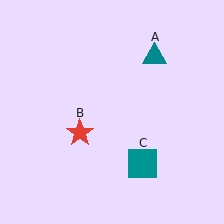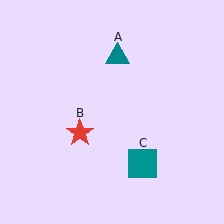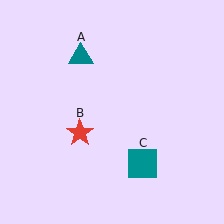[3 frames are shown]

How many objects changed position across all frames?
1 object changed position: teal triangle (object A).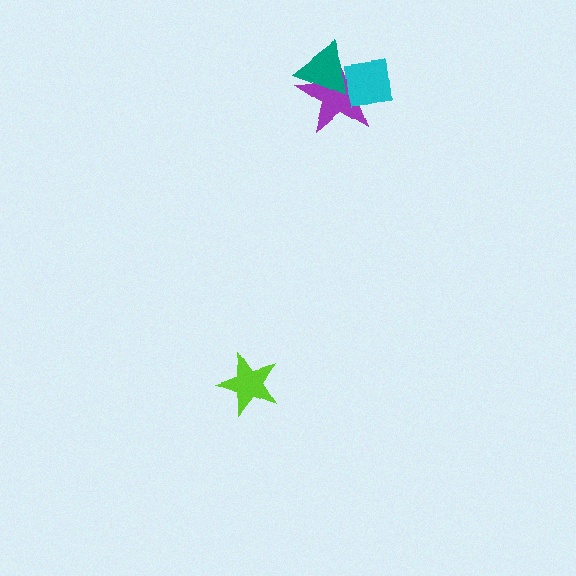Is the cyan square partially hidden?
Yes, it is partially covered by another shape.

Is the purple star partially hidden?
Yes, it is partially covered by another shape.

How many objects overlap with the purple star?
2 objects overlap with the purple star.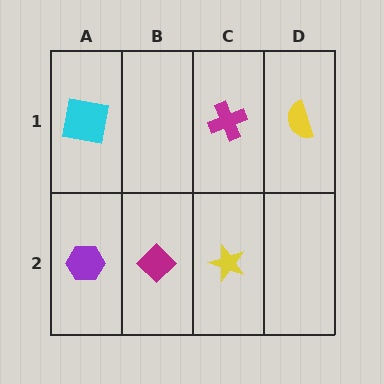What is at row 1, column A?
A cyan square.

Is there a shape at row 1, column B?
No, that cell is empty.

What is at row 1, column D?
A yellow semicircle.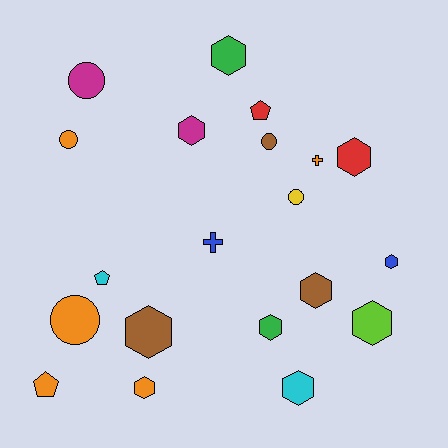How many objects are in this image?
There are 20 objects.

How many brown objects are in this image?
There are 3 brown objects.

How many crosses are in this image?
There are 2 crosses.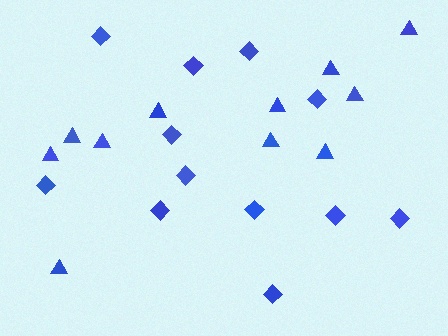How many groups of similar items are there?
There are 2 groups: one group of triangles (11) and one group of diamonds (12).